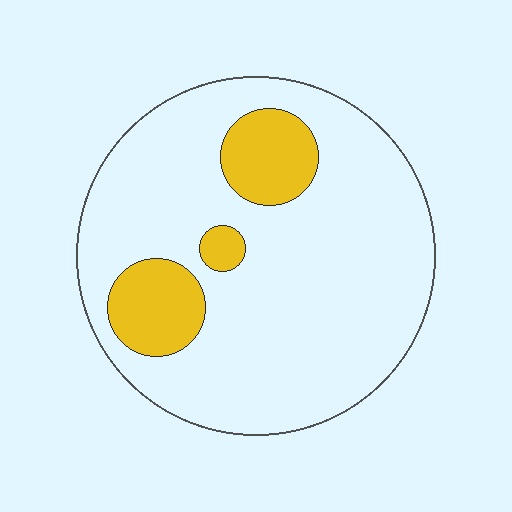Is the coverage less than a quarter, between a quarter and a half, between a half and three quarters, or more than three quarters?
Less than a quarter.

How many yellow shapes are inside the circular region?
3.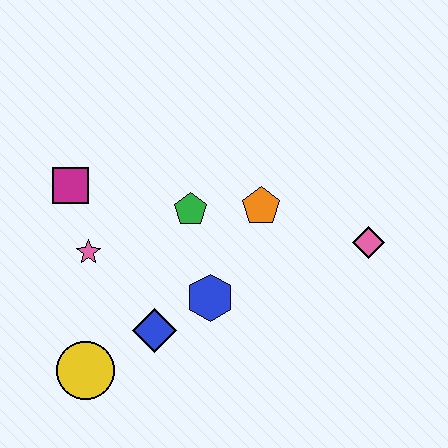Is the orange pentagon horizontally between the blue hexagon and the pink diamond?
Yes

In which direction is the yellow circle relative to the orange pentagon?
The yellow circle is to the left of the orange pentagon.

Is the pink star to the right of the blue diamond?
No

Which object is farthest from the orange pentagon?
The yellow circle is farthest from the orange pentagon.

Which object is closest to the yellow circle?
The blue diamond is closest to the yellow circle.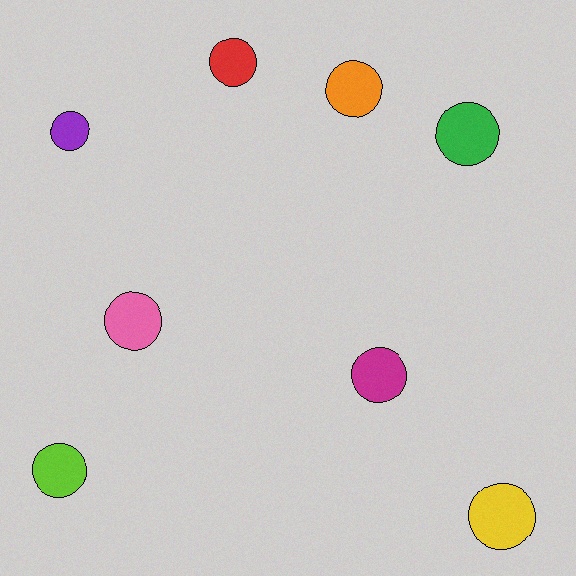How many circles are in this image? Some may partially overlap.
There are 8 circles.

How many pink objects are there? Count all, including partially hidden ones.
There is 1 pink object.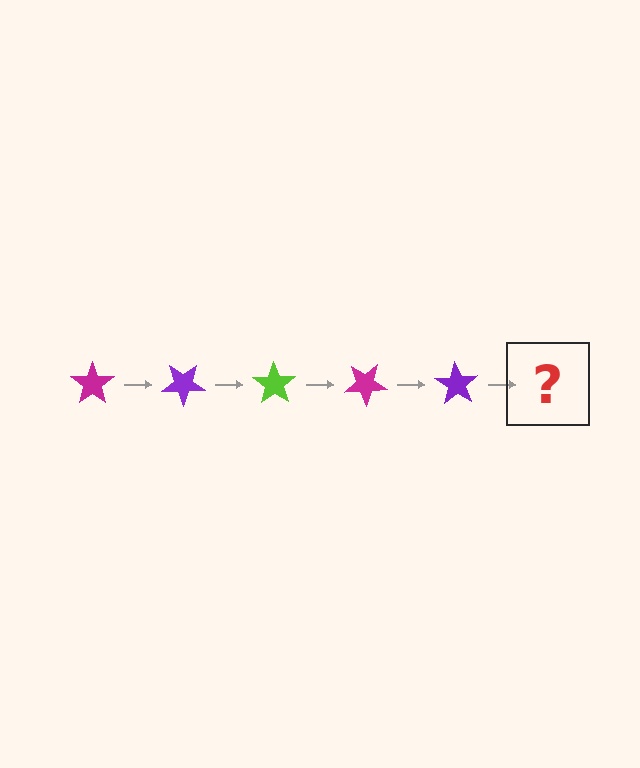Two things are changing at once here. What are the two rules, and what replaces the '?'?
The two rules are that it rotates 35 degrees each step and the color cycles through magenta, purple, and lime. The '?' should be a lime star, rotated 175 degrees from the start.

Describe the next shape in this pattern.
It should be a lime star, rotated 175 degrees from the start.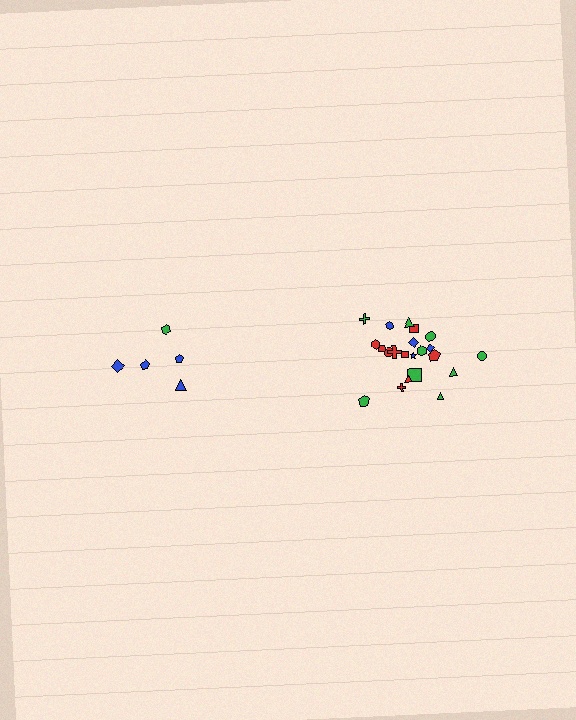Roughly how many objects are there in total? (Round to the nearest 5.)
Roughly 25 objects in total.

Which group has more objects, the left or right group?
The right group.